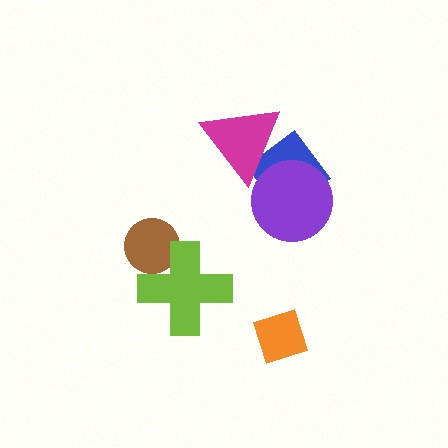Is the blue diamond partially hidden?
Yes, it is partially covered by another shape.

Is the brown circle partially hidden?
Yes, it is partially covered by another shape.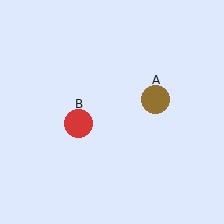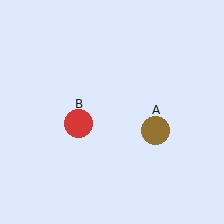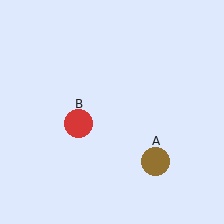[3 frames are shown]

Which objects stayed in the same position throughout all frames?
Red circle (object B) remained stationary.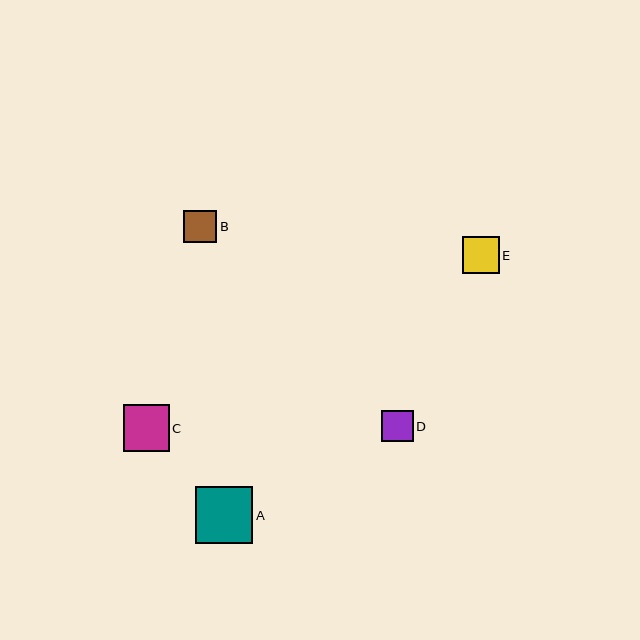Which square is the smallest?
Square D is the smallest with a size of approximately 31 pixels.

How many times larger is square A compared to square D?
Square A is approximately 1.8 times the size of square D.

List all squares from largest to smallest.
From largest to smallest: A, C, E, B, D.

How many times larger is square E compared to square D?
Square E is approximately 1.2 times the size of square D.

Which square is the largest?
Square A is the largest with a size of approximately 57 pixels.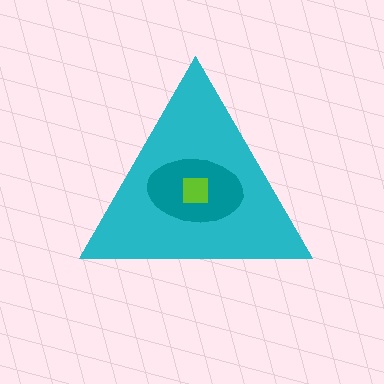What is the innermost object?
The lime square.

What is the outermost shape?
The cyan triangle.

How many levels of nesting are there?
3.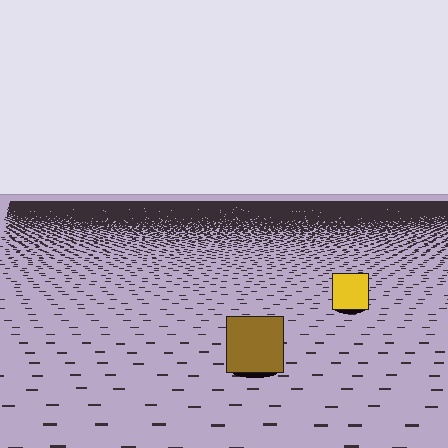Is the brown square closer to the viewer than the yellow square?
Yes. The brown square is closer — you can tell from the texture gradient: the ground texture is coarser near it.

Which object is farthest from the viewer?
The yellow square is farthest from the viewer. It appears smaller and the ground texture around it is denser.